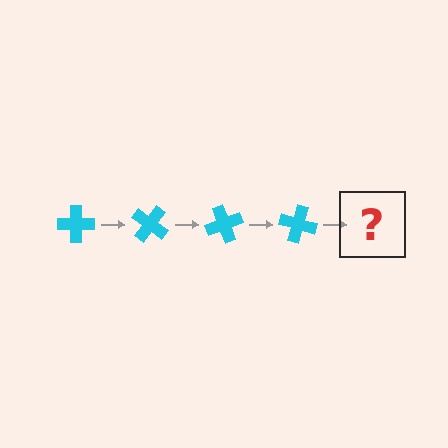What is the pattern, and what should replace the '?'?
The pattern is that the cross rotates 35 degrees each step. The '?' should be a cyan cross rotated 140 degrees.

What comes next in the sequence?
The next element should be a cyan cross rotated 140 degrees.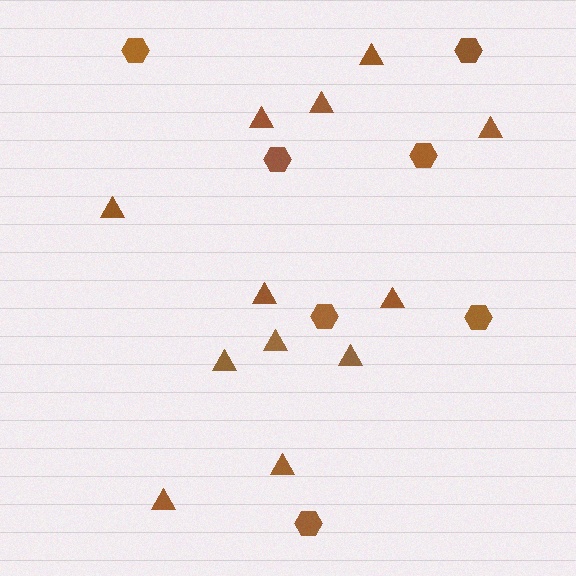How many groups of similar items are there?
There are 2 groups: one group of triangles (12) and one group of hexagons (7).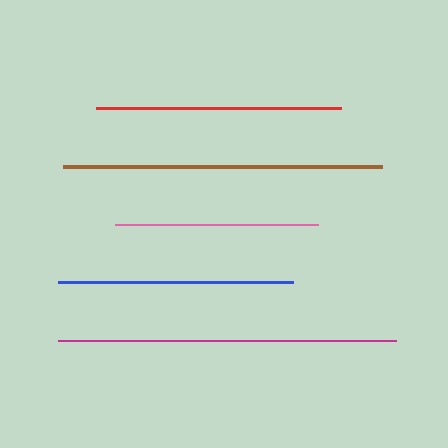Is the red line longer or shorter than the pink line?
The red line is longer than the pink line.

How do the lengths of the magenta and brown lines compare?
The magenta and brown lines are approximately the same length.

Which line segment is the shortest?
The pink line is the shortest at approximately 203 pixels.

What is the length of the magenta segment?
The magenta segment is approximately 338 pixels long.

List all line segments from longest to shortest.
From longest to shortest: magenta, brown, red, blue, pink.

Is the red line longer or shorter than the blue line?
The red line is longer than the blue line.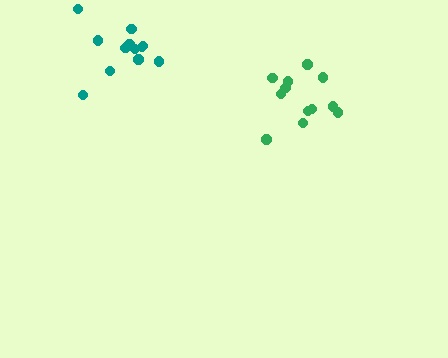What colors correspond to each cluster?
The clusters are colored: green, teal.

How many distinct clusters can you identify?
There are 2 distinct clusters.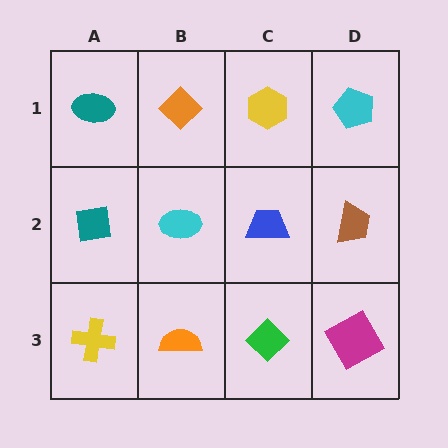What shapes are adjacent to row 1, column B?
A cyan ellipse (row 2, column B), a teal ellipse (row 1, column A), a yellow hexagon (row 1, column C).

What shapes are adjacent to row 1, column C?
A blue trapezoid (row 2, column C), an orange diamond (row 1, column B), a cyan pentagon (row 1, column D).